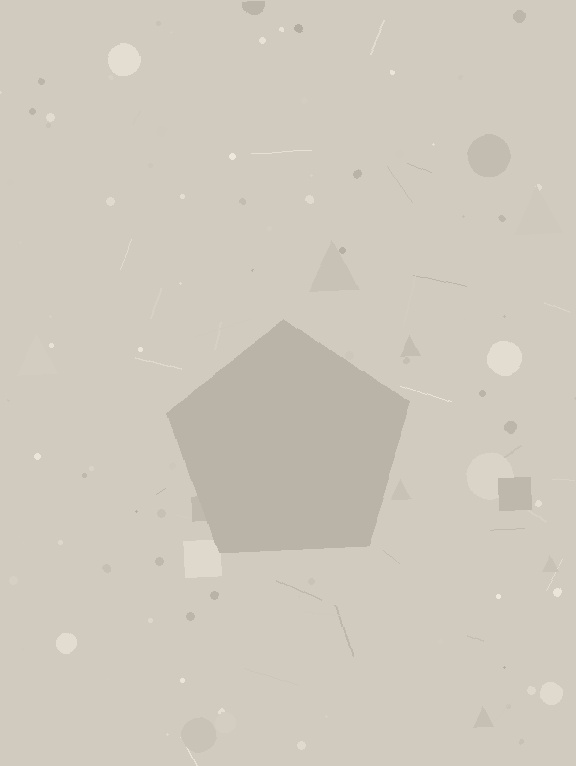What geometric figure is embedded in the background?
A pentagon is embedded in the background.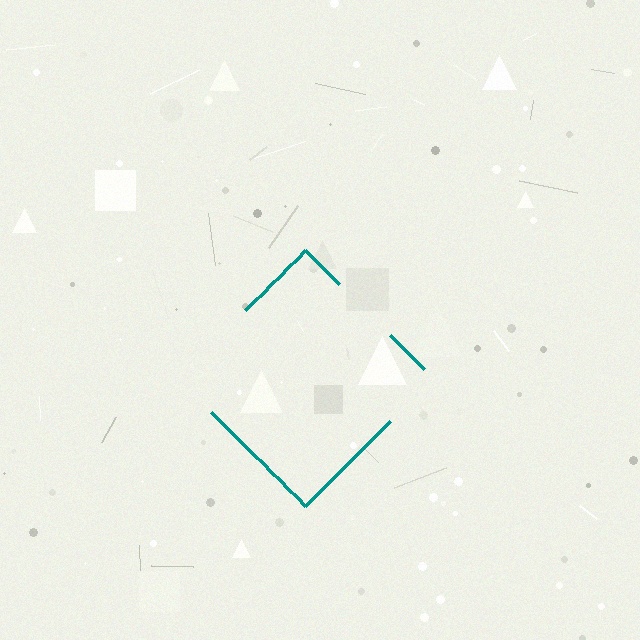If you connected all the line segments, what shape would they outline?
They would outline a diamond.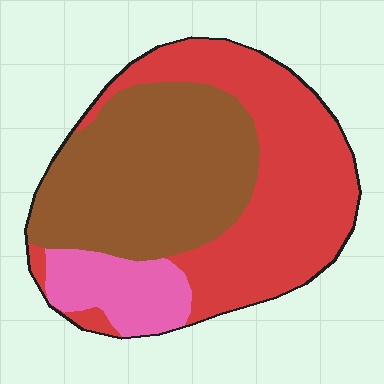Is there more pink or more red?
Red.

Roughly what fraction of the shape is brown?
Brown takes up about two fifths (2/5) of the shape.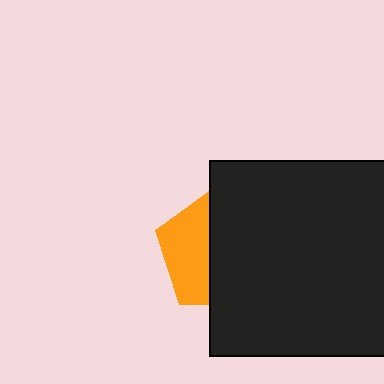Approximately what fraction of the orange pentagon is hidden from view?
Roughly 60% of the orange pentagon is hidden behind the black square.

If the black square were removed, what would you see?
You would see the complete orange pentagon.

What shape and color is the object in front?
The object in front is a black square.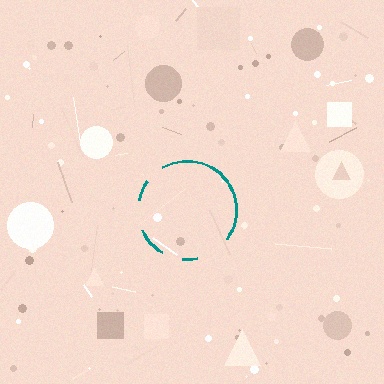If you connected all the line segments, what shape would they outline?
They would outline a circle.